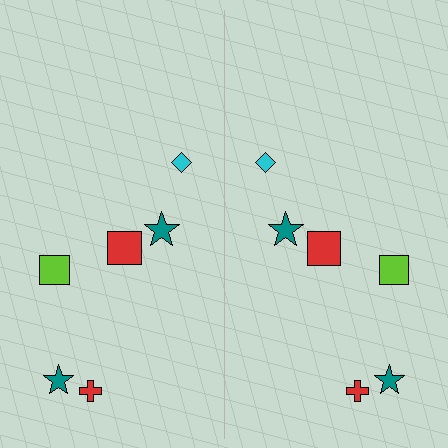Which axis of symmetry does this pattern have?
The pattern has a vertical axis of symmetry running through the center of the image.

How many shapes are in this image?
There are 12 shapes in this image.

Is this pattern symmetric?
Yes, this pattern has bilateral (reflection) symmetry.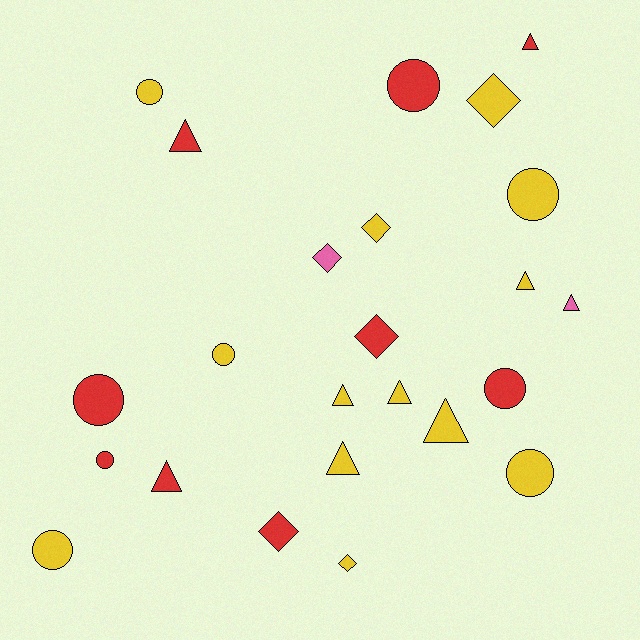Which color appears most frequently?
Yellow, with 13 objects.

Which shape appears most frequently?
Triangle, with 9 objects.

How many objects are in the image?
There are 24 objects.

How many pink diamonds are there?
There is 1 pink diamond.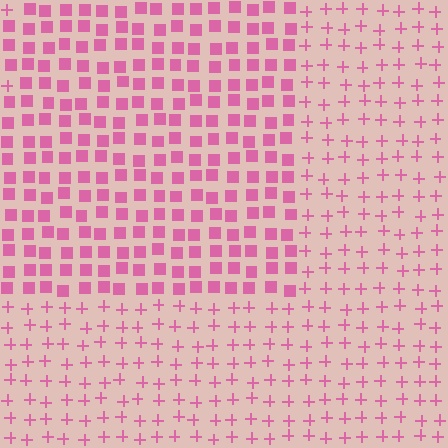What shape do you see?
I see a rectangle.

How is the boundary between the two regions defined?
The boundary is defined by a change in element shape: squares inside vs. plus signs outside. All elements share the same color and spacing.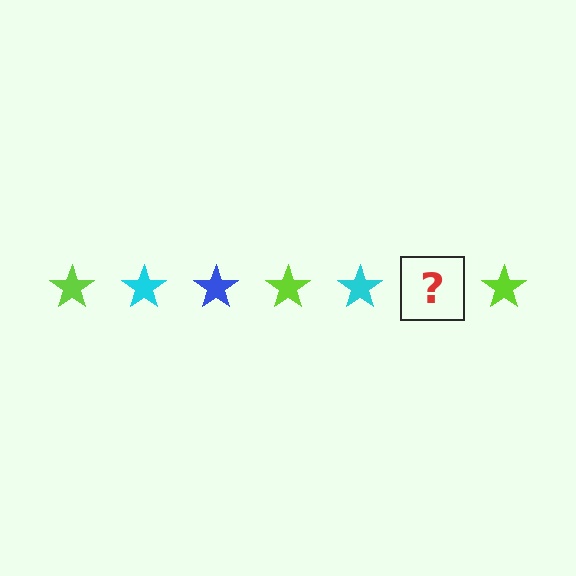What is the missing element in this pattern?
The missing element is a blue star.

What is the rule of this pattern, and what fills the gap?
The rule is that the pattern cycles through lime, cyan, blue stars. The gap should be filled with a blue star.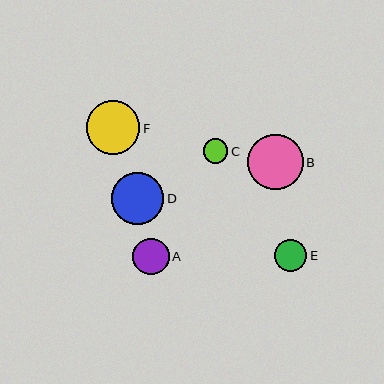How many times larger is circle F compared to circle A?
Circle F is approximately 1.4 times the size of circle A.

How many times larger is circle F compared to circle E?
Circle F is approximately 1.6 times the size of circle E.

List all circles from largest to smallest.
From largest to smallest: B, F, D, A, E, C.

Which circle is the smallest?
Circle C is the smallest with a size of approximately 24 pixels.